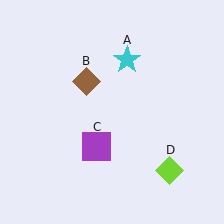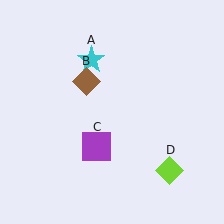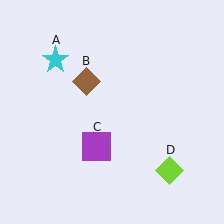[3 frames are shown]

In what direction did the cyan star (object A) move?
The cyan star (object A) moved left.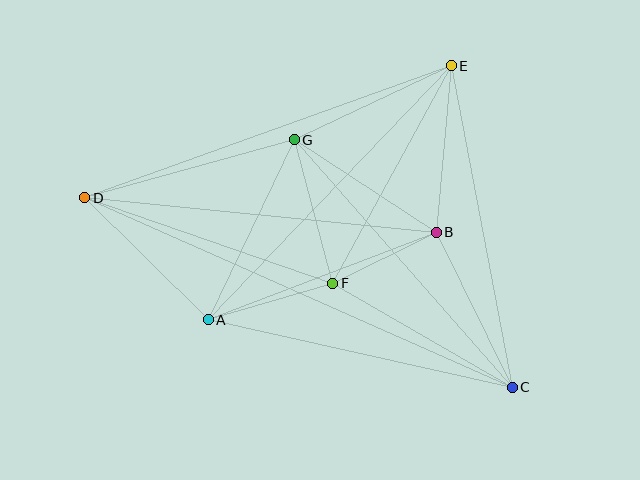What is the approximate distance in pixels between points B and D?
The distance between B and D is approximately 353 pixels.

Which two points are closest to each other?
Points B and F are closest to each other.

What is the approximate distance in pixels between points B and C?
The distance between B and C is approximately 173 pixels.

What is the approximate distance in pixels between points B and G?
The distance between B and G is approximately 170 pixels.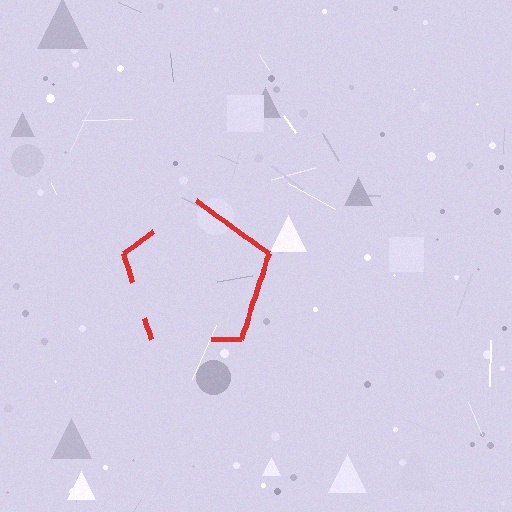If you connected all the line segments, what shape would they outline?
They would outline a pentagon.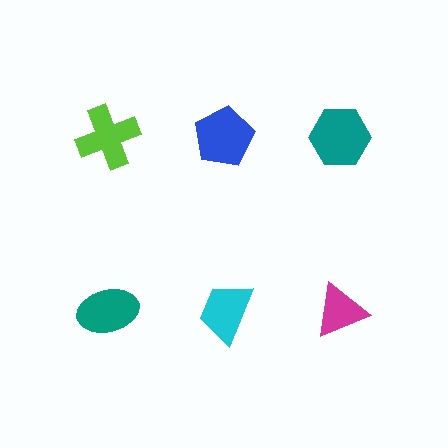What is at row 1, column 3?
A teal hexagon.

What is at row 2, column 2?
A cyan trapezoid.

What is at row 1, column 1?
A lime cross.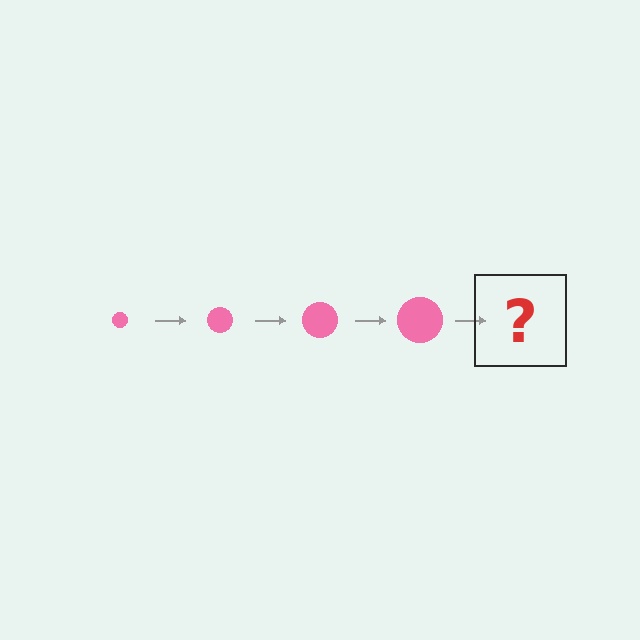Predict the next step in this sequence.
The next step is a pink circle, larger than the previous one.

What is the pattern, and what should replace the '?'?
The pattern is that the circle gets progressively larger each step. The '?' should be a pink circle, larger than the previous one.